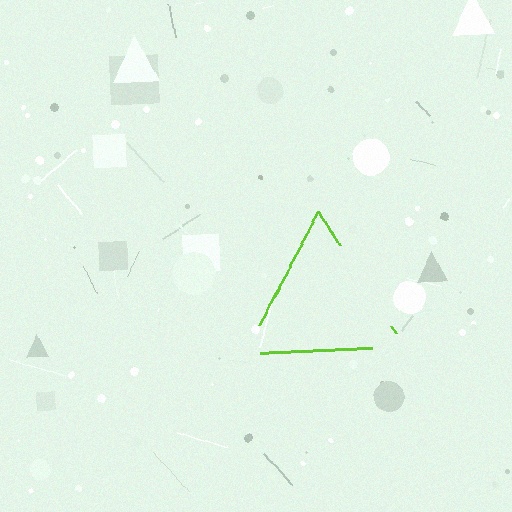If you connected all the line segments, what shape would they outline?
They would outline a triangle.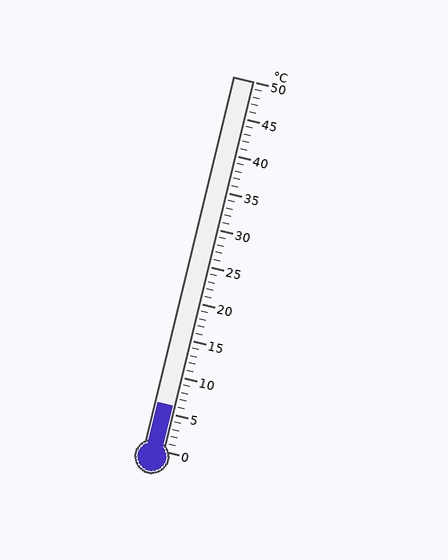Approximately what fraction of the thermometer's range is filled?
The thermometer is filled to approximately 10% of its range.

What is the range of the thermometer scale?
The thermometer scale ranges from 0°C to 50°C.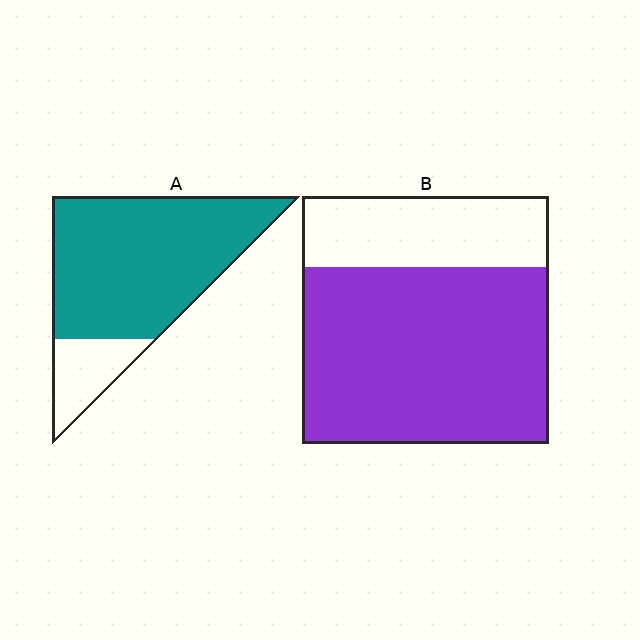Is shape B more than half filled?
Yes.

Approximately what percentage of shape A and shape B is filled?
A is approximately 80% and B is approximately 70%.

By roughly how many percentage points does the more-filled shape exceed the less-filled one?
By roughly 10 percentage points (A over B).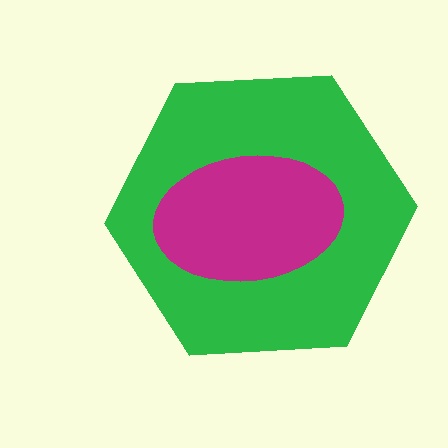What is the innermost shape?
The magenta ellipse.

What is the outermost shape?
The green hexagon.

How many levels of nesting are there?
2.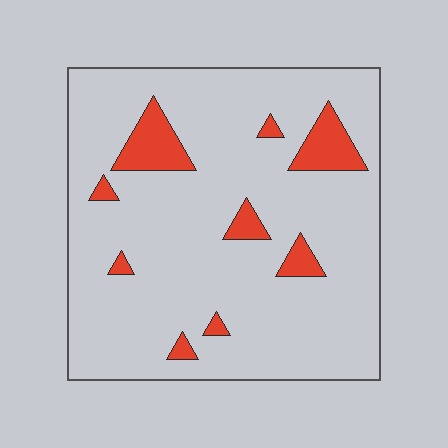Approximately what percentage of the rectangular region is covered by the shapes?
Approximately 10%.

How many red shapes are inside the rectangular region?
9.